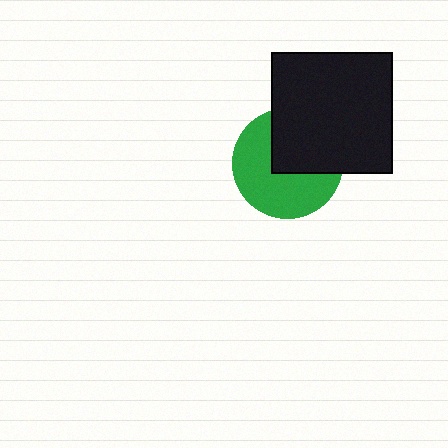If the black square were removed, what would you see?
You would see the complete green circle.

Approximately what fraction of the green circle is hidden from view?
Roughly 41% of the green circle is hidden behind the black square.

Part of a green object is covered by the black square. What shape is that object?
It is a circle.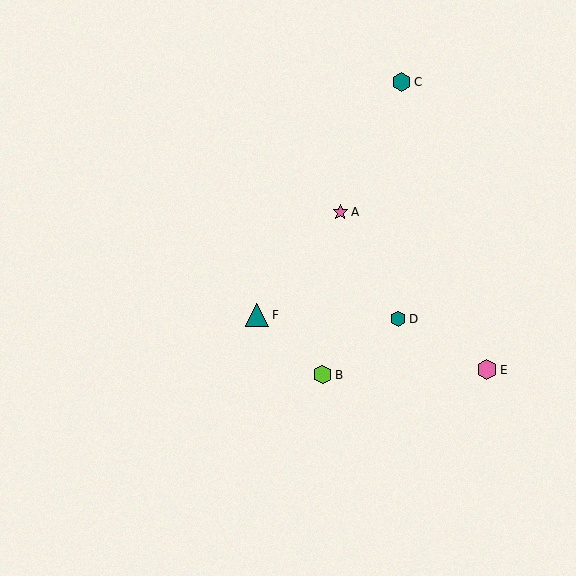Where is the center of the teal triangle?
The center of the teal triangle is at (257, 315).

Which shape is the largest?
The teal triangle (labeled F) is the largest.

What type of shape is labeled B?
Shape B is a lime hexagon.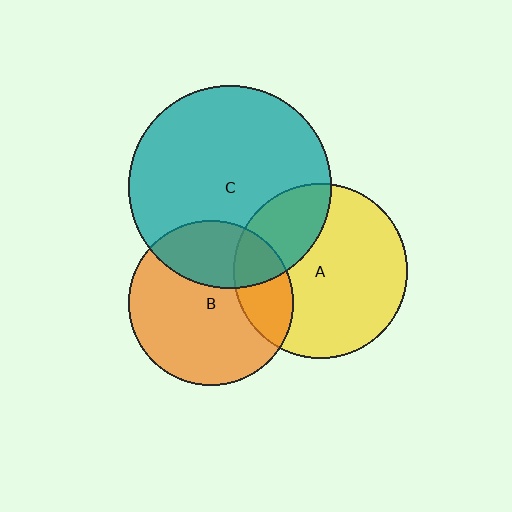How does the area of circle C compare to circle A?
Approximately 1.4 times.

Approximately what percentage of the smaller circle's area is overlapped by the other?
Approximately 25%.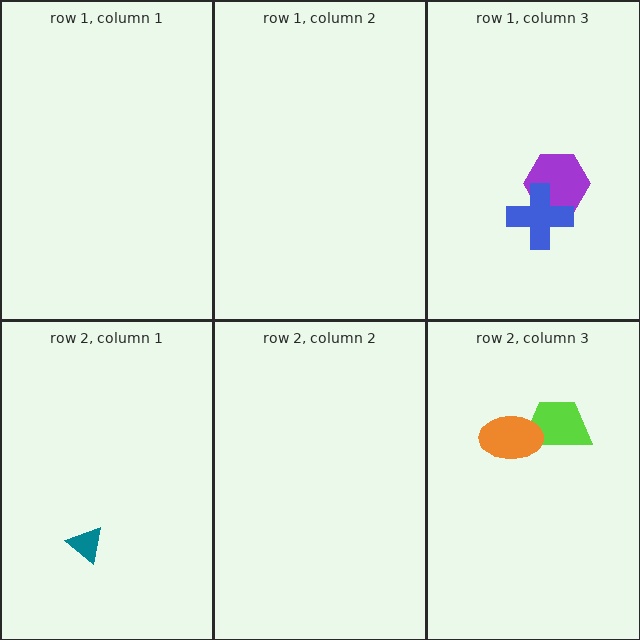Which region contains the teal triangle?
The row 2, column 1 region.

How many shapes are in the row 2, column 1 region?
1.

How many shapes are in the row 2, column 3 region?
2.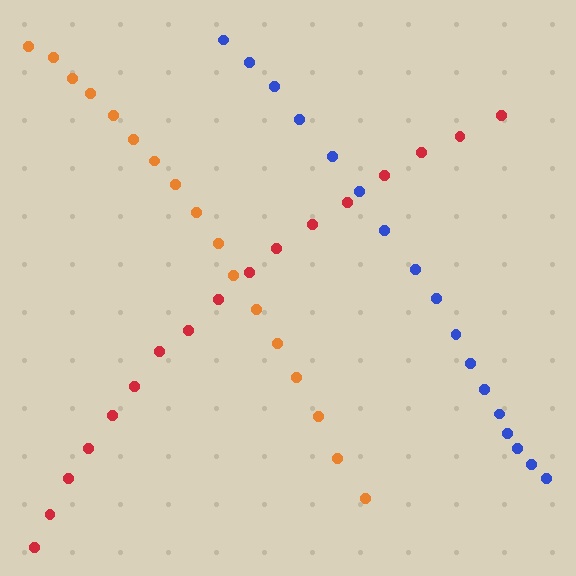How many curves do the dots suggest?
There are 3 distinct paths.